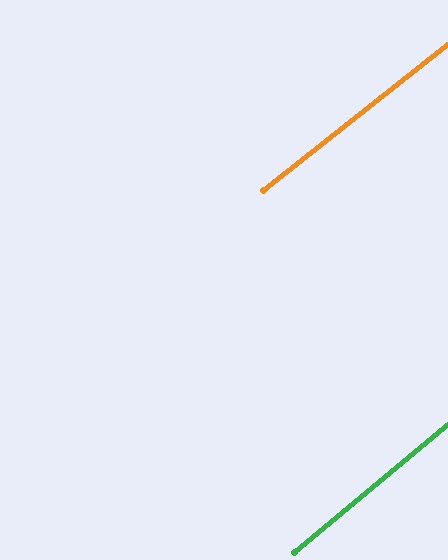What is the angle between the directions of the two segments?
Approximately 1 degree.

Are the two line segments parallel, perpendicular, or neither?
Parallel — their directions differ by only 1.2°.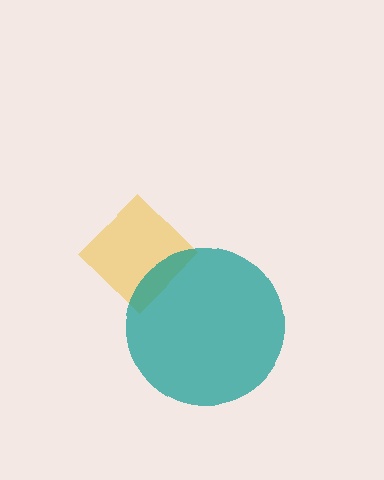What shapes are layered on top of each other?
The layered shapes are: a yellow diamond, a teal circle.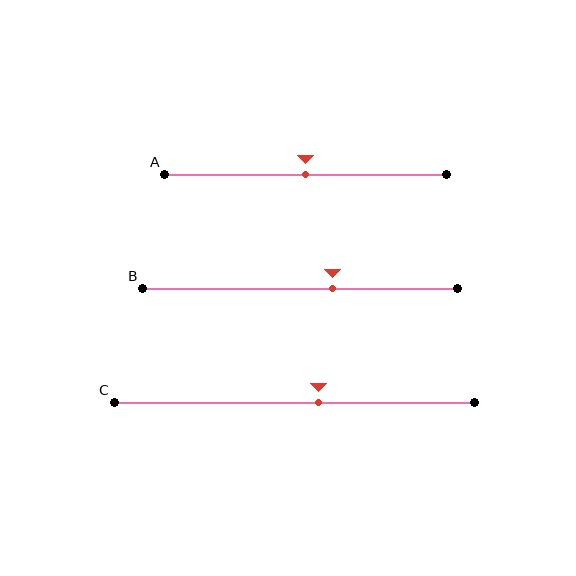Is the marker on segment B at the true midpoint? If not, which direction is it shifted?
No, the marker on segment B is shifted to the right by about 10% of the segment length.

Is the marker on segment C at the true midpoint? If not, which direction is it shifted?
No, the marker on segment C is shifted to the right by about 7% of the segment length.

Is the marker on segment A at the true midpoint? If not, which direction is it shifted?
Yes, the marker on segment A is at the true midpoint.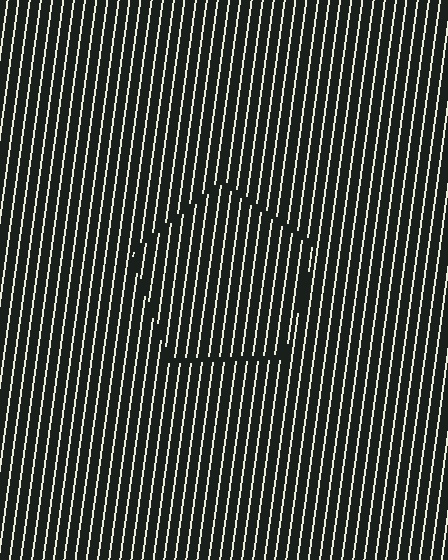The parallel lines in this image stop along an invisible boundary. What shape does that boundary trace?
An illusory pentagon. The interior of the shape contains the same grating, shifted by half a period — the contour is defined by the phase discontinuity where line-ends from the inner and outer gratings abut.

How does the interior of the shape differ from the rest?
The interior of the shape contains the same grating, shifted by half a period — the contour is defined by the phase discontinuity where line-ends from the inner and outer gratings abut.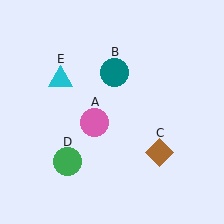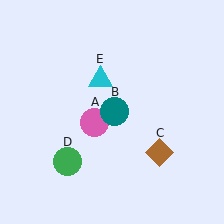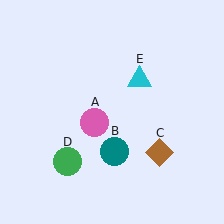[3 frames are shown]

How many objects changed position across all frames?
2 objects changed position: teal circle (object B), cyan triangle (object E).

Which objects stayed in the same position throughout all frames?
Pink circle (object A) and brown diamond (object C) and green circle (object D) remained stationary.